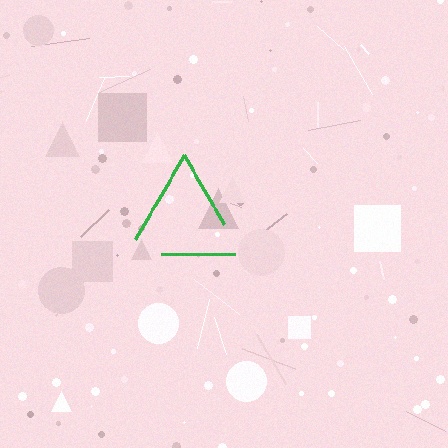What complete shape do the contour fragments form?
The contour fragments form a triangle.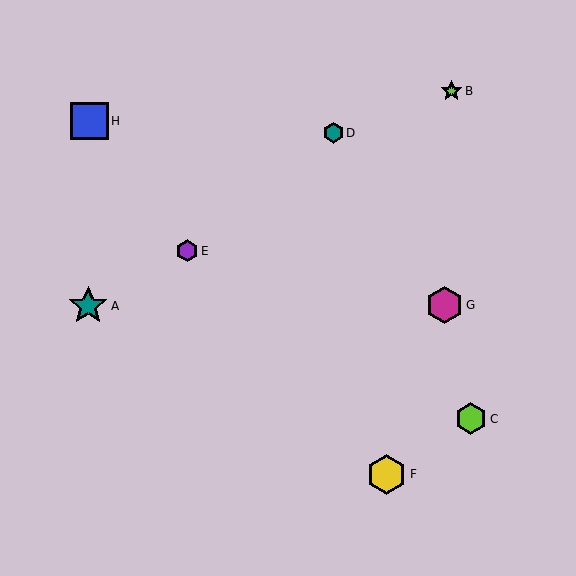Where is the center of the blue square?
The center of the blue square is at (90, 121).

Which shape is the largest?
The yellow hexagon (labeled F) is the largest.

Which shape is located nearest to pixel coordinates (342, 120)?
The teal hexagon (labeled D) at (333, 133) is nearest to that location.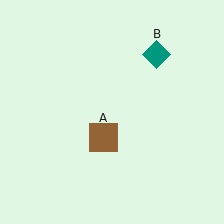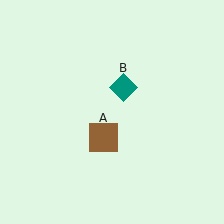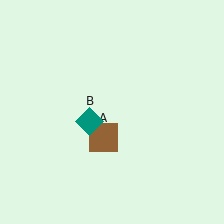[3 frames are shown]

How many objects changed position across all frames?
1 object changed position: teal diamond (object B).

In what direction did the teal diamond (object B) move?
The teal diamond (object B) moved down and to the left.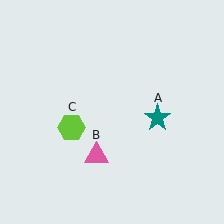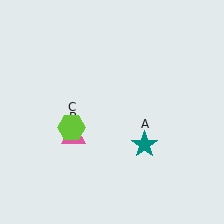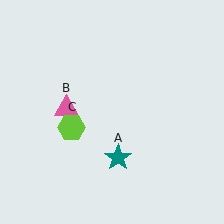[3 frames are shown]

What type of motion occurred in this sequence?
The teal star (object A), pink triangle (object B) rotated clockwise around the center of the scene.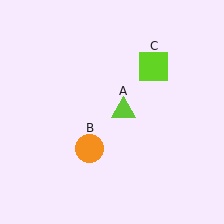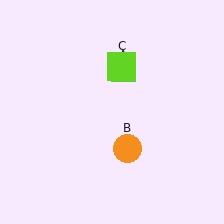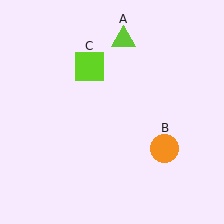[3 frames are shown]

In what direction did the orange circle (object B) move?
The orange circle (object B) moved right.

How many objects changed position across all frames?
3 objects changed position: lime triangle (object A), orange circle (object B), lime square (object C).